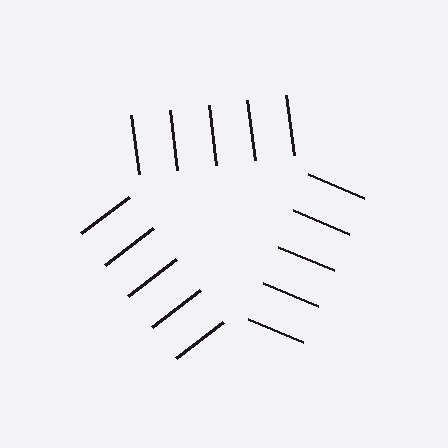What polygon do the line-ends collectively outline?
An illusory triangle — the line segments terminate on its edges but no continuous stroke is drawn.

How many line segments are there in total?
15 — 5 along each of the 3 edges.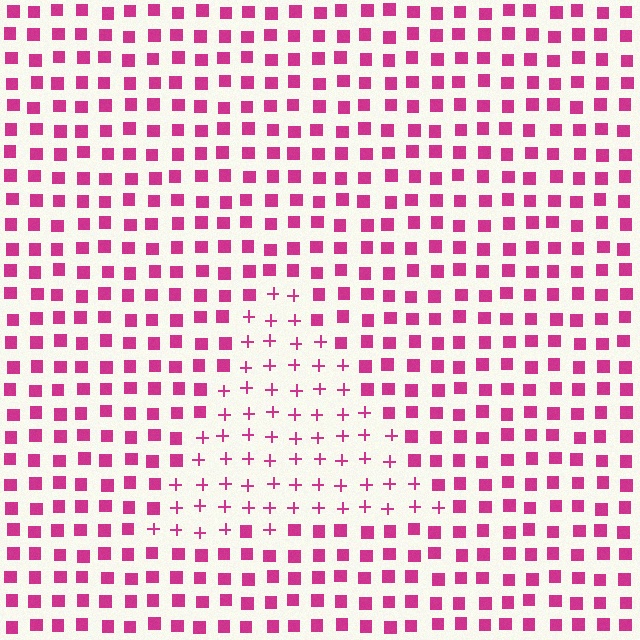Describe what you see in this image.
The image is filled with small magenta elements arranged in a uniform grid. A triangle-shaped region contains plus signs, while the surrounding area contains squares. The boundary is defined purely by the change in element shape.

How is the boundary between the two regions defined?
The boundary is defined by a change in element shape: plus signs inside vs. squares outside. All elements share the same color and spacing.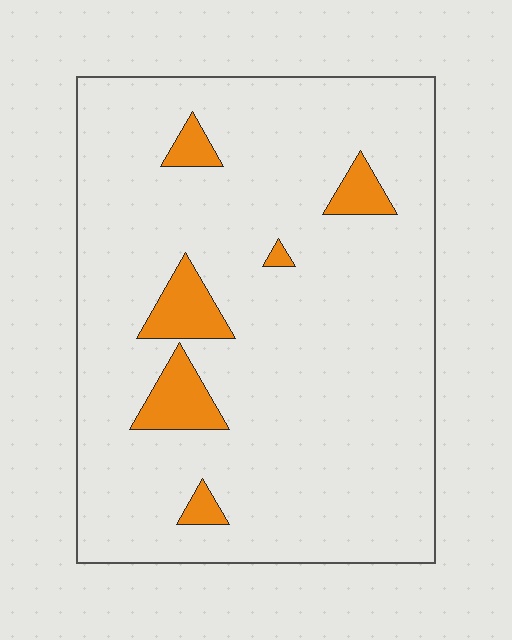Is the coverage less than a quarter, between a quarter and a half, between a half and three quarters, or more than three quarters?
Less than a quarter.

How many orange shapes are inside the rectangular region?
6.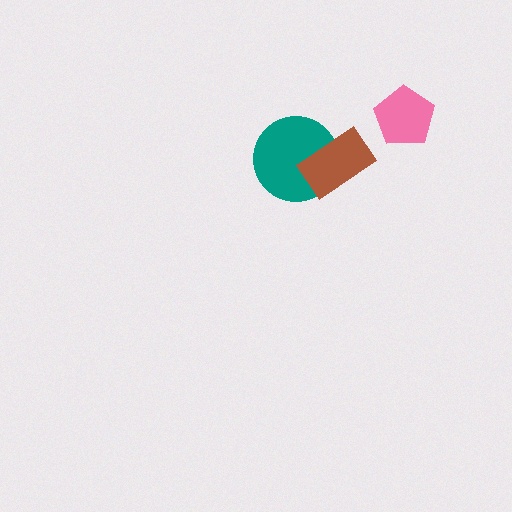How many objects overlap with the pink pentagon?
0 objects overlap with the pink pentagon.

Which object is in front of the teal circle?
The brown rectangle is in front of the teal circle.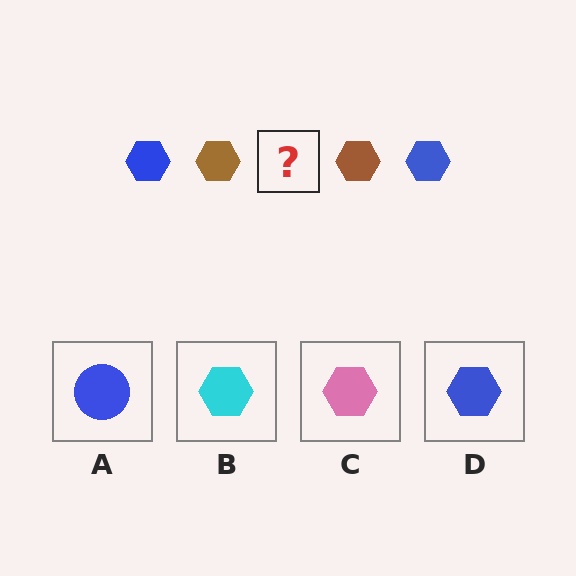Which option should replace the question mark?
Option D.